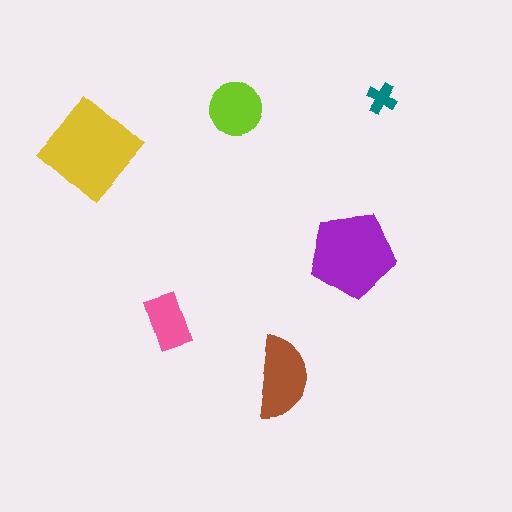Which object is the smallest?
The teal cross.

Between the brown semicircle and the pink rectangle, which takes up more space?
The brown semicircle.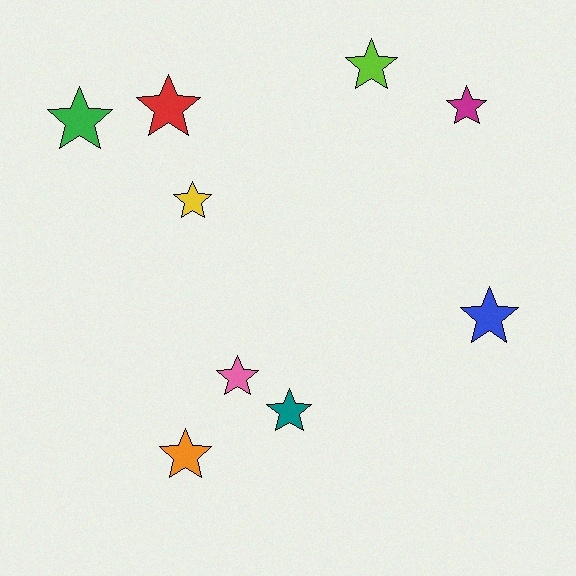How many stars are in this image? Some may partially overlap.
There are 9 stars.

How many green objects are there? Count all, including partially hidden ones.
There is 1 green object.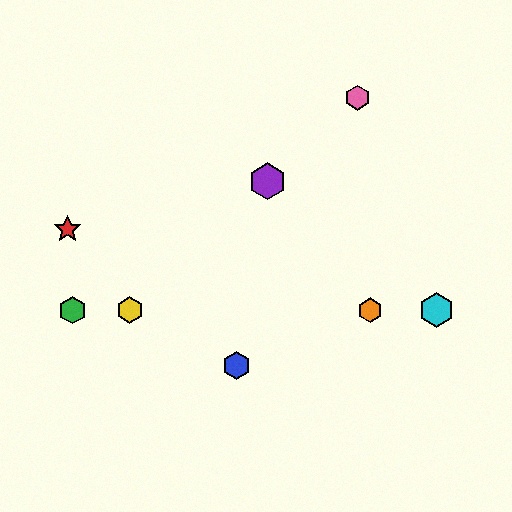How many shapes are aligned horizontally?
4 shapes (the green hexagon, the yellow hexagon, the orange hexagon, the cyan hexagon) are aligned horizontally.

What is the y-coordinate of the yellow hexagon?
The yellow hexagon is at y≈310.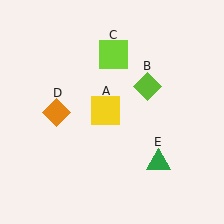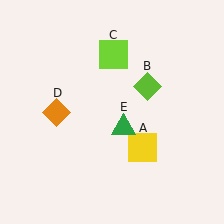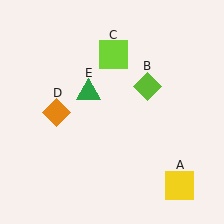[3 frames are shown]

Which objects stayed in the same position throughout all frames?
Lime diamond (object B) and lime square (object C) and orange diamond (object D) remained stationary.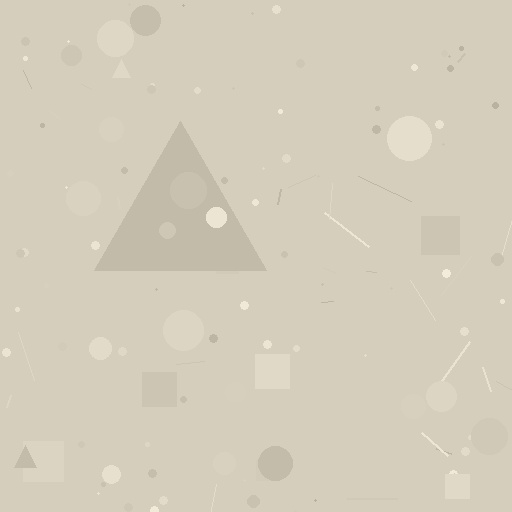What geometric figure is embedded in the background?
A triangle is embedded in the background.